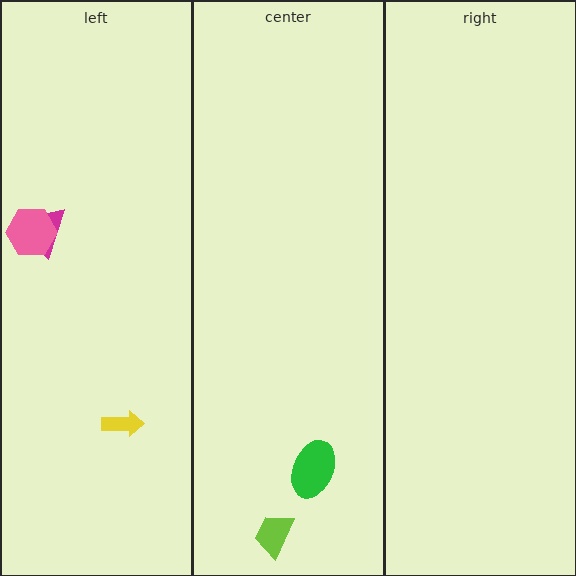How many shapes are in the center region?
2.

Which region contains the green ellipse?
The center region.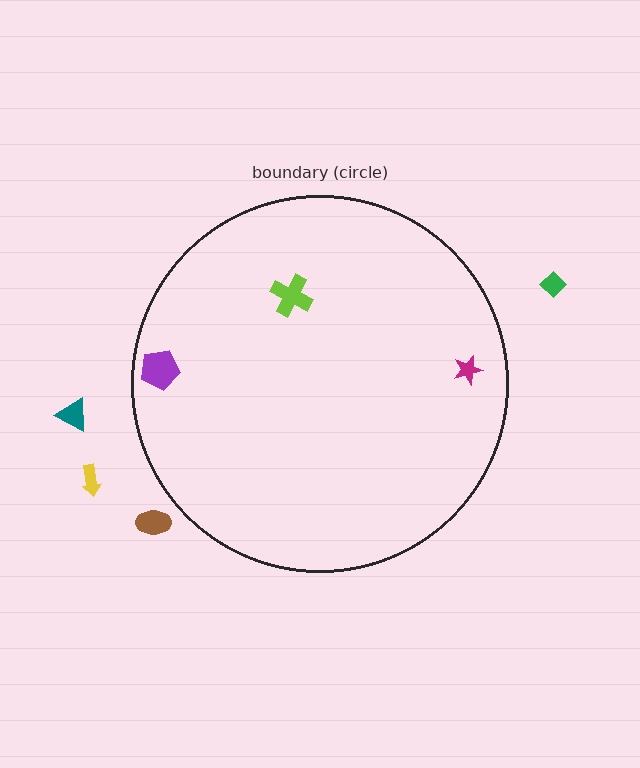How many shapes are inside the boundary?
3 inside, 4 outside.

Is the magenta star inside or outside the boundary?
Inside.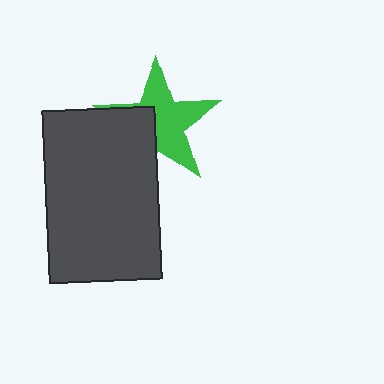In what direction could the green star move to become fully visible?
The green star could move toward the upper-right. That would shift it out from behind the dark gray rectangle entirely.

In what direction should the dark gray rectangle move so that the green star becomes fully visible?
The dark gray rectangle should move toward the lower-left. That is the shortest direction to clear the overlap and leave the green star fully visible.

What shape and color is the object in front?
The object in front is a dark gray rectangle.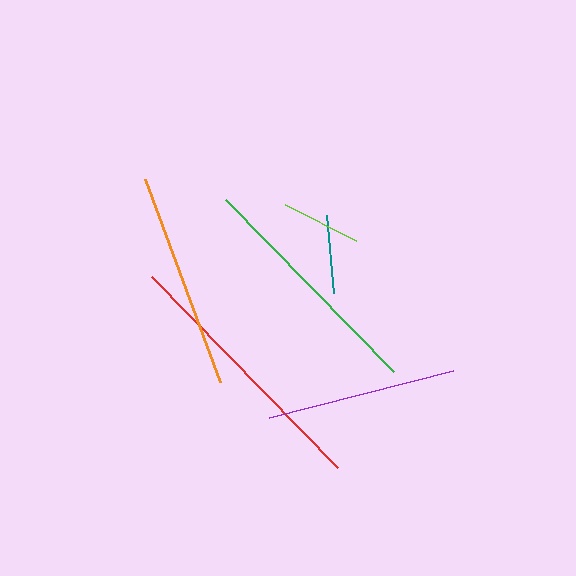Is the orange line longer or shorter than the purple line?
The orange line is longer than the purple line.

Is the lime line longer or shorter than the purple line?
The purple line is longer than the lime line.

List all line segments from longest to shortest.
From longest to shortest: red, green, orange, purple, lime, teal.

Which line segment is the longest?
The red line is the longest at approximately 267 pixels.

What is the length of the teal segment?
The teal segment is approximately 78 pixels long.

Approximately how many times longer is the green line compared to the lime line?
The green line is approximately 3.0 times the length of the lime line.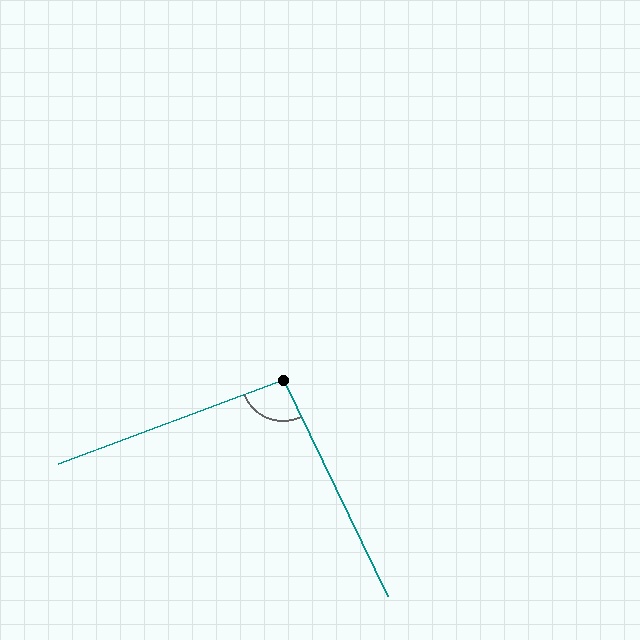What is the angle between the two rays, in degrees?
Approximately 95 degrees.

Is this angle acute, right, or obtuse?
It is obtuse.